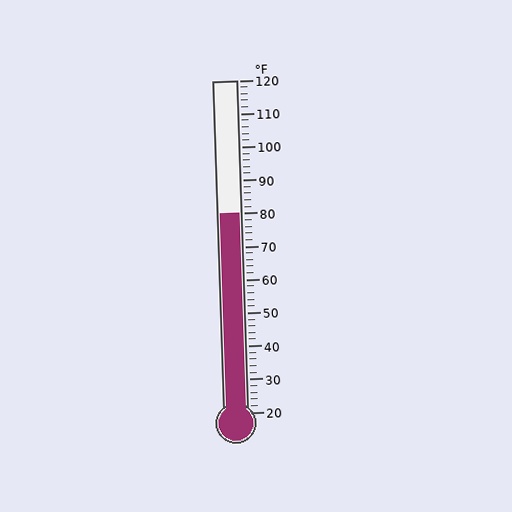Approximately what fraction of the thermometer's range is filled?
The thermometer is filled to approximately 60% of its range.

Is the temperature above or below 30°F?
The temperature is above 30°F.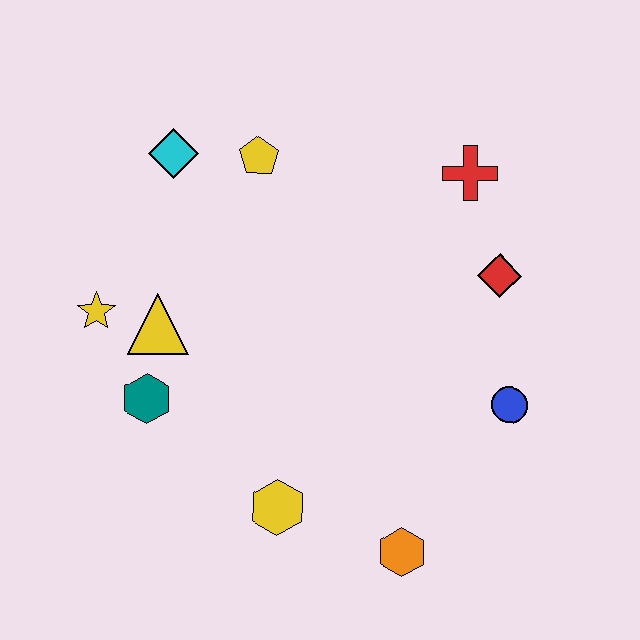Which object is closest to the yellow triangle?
The yellow star is closest to the yellow triangle.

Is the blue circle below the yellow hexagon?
No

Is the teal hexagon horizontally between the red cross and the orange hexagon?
No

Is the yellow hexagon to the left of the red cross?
Yes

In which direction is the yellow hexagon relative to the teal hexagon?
The yellow hexagon is to the right of the teal hexagon.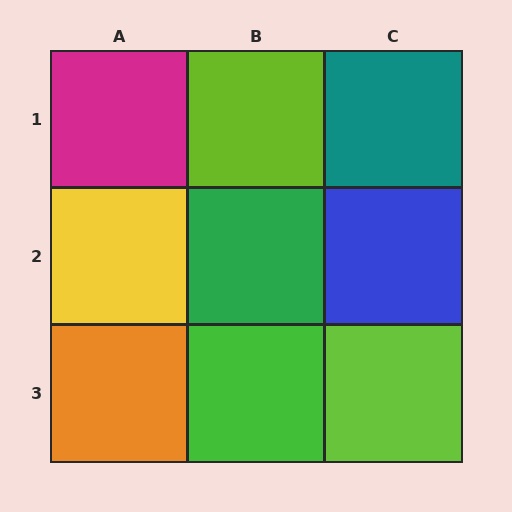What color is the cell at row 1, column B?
Lime.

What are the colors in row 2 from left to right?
Yellow, green, blue.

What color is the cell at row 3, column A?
Orange.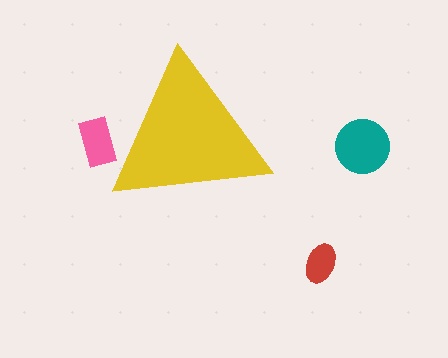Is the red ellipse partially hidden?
No, the red ellipse is fully visible.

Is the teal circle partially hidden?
No, the teal circle is fully visible.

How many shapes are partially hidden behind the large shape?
1 shape is partially hidden.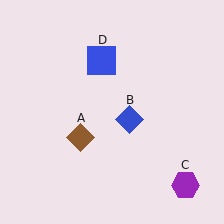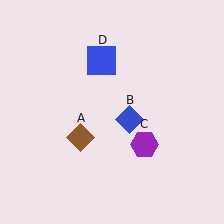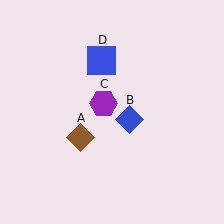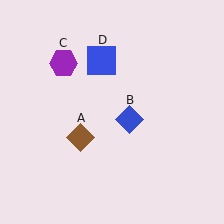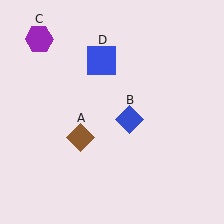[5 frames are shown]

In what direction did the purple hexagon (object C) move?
The purple hexagon (object C) moved up and to the left.